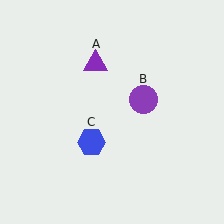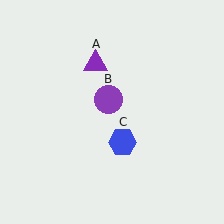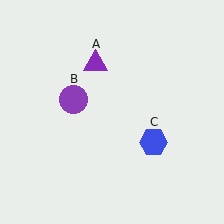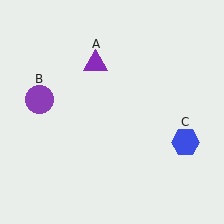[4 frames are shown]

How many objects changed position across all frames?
2 objects changed position: purple circle (object B), blue hexagon (object C).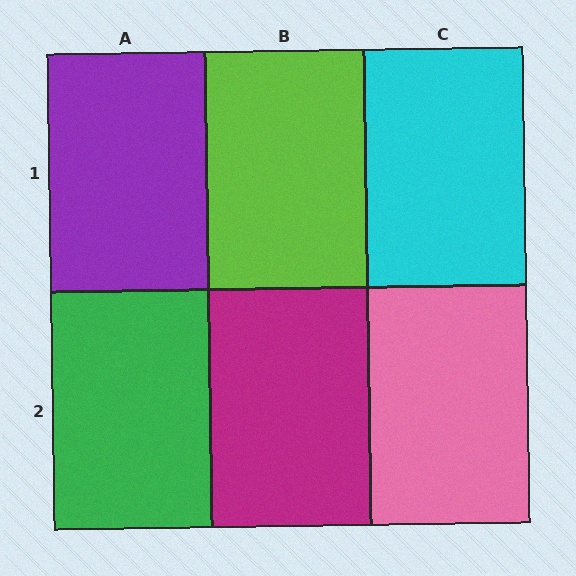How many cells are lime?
1 cell is lime.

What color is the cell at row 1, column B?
Lime.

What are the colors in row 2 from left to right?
Green, magenta, pink.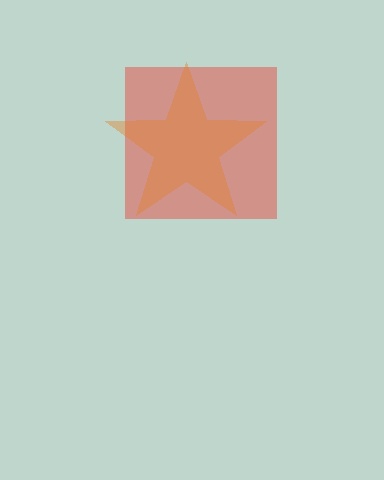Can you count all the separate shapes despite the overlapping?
Yes, there are 2 separate shapes.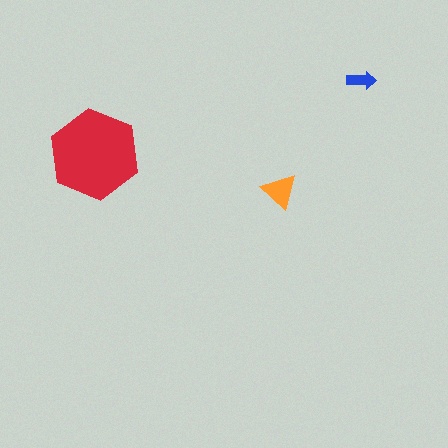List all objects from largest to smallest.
The red hexagon, the orange triangle, the blue arrow.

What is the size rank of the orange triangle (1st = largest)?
2nd.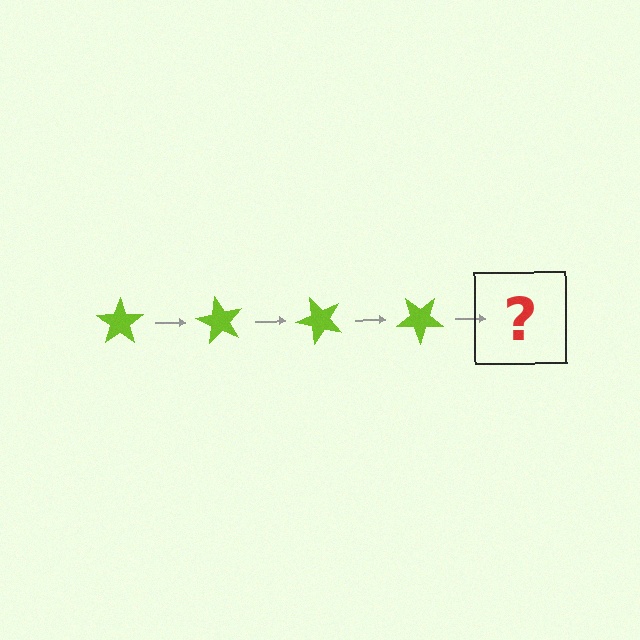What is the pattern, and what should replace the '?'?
The pattern is that the star rotates 60 degrees each step. The '?' should be a lime star rotated 240 degrees.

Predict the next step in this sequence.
The next step is a lime star rotated 240 degrees.